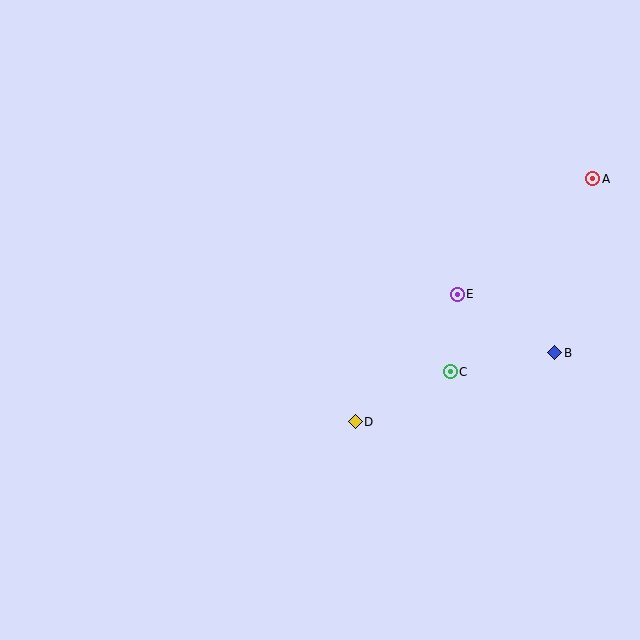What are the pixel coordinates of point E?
Point E is at (457, 294).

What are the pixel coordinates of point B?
Point B is at (555, 353).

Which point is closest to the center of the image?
Point D at (355, 422) is closest to the center.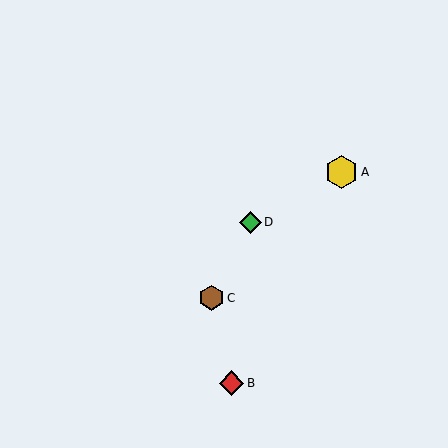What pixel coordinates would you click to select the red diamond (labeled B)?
Click at (232, 383) to select the red diamond B.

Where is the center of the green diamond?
The center of the green diamond is at (251, 222).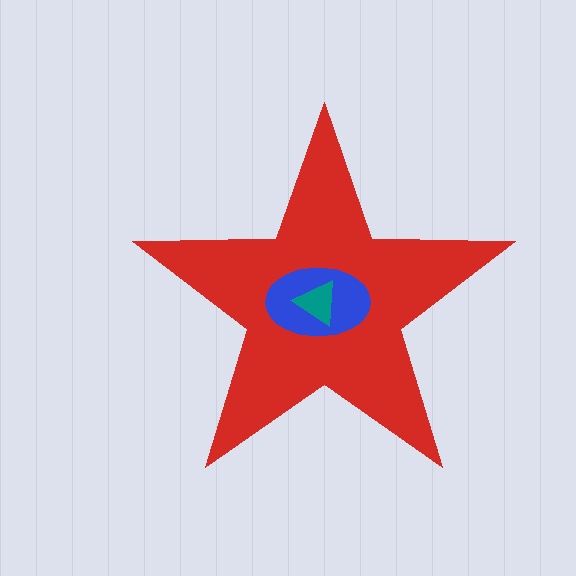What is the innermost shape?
The teal triangle.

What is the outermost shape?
The red star.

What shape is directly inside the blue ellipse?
The teal triangle.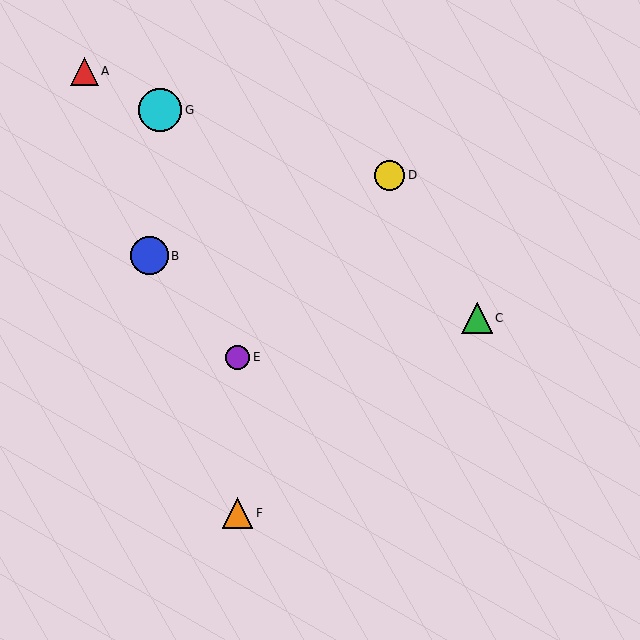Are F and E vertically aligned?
Yes, both are at x≈238.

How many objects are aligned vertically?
2 objects (E, F) are aligned vertically.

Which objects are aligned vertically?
Objects E, F are aligned vertically.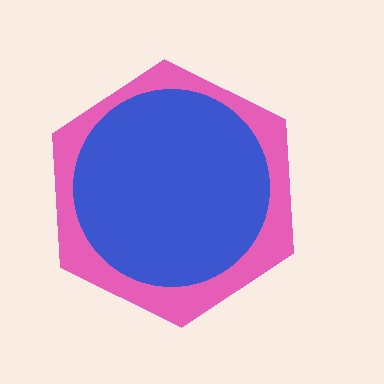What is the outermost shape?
The pink hexagon.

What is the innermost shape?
The blue circle.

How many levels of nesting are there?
2.